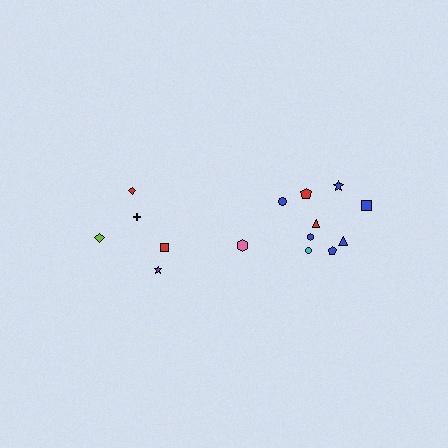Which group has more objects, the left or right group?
The right group.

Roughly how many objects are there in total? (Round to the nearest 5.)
Roughly 15 objects in total.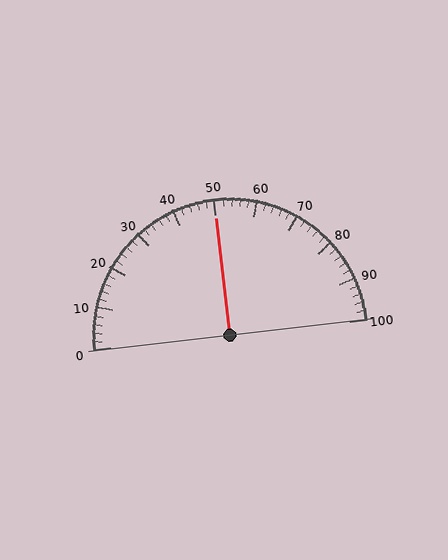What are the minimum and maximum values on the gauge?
The gauge ranges from 0 to 100.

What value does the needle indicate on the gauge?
The needle indicates approximately 50.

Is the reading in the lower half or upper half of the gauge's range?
The reading is in the upper half of the range (0 to 100).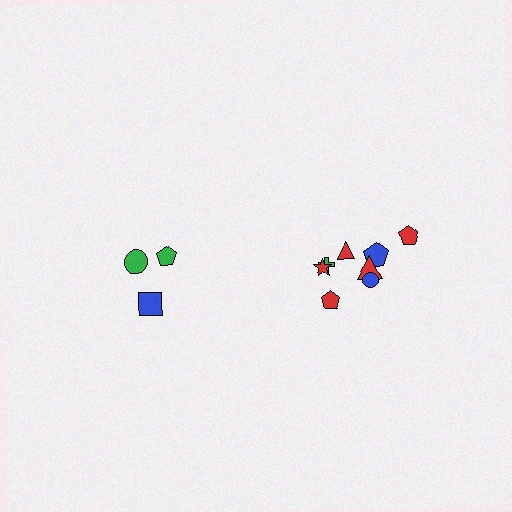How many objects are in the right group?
There are 8 objects.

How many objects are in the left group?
There are 3 objects.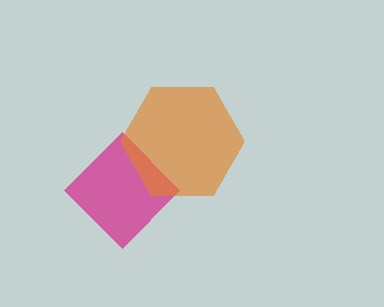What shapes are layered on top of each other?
The layered shapes are: a magenta diamond, an orange hexagon.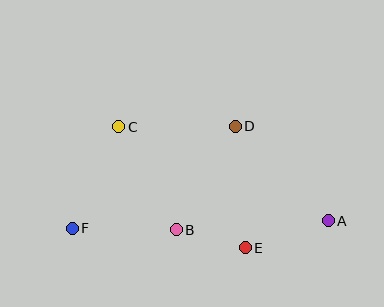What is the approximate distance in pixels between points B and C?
The distance between B and C is approximately 118 pixels.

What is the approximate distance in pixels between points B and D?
The distance between B and D is approximately 119 pixels.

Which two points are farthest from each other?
Points A and F are farthest from each other.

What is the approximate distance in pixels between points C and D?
The distance between C and D is approximately 117 pixels.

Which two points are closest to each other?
Points B and E are closest to each other.